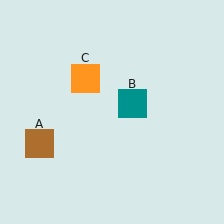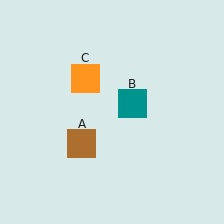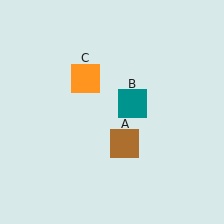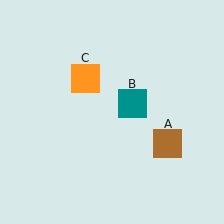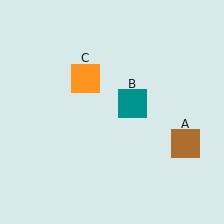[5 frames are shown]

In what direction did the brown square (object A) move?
The brown square (object A) moved right.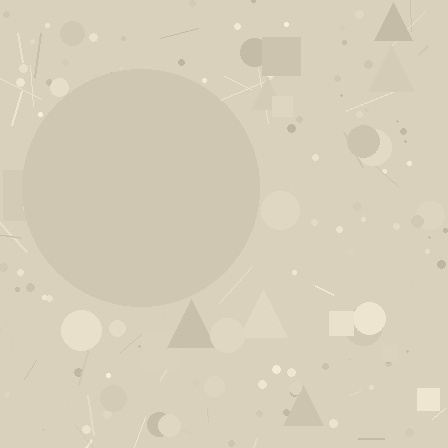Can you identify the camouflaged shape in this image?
The camouflaged shape is a circle.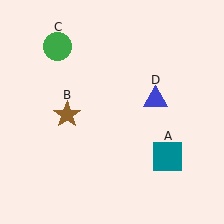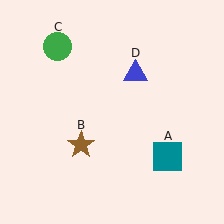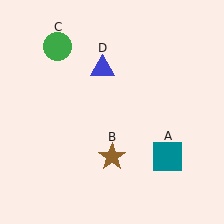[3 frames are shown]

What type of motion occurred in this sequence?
The brown star (object B), blue triangle (object D) rotated counterclockwise around the center of the scene.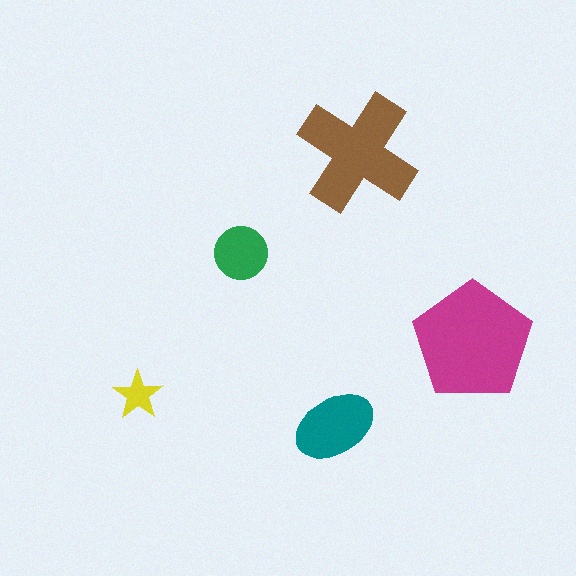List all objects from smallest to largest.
The yellow star, the green circle, the teal ellipse, the brown cross, the magenta pentagon.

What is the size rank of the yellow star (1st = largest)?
5th.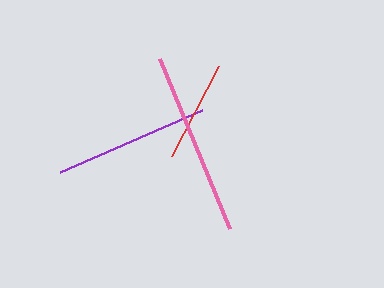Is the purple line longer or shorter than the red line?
The purple line is longer than the red line.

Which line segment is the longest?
The pink line is the longest at approximately 185 pixels.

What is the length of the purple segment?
The purple segment is approximately 155 pixels long.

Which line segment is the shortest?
The red line is the shortest at approximately 102 pixels.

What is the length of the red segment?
The red segment is approximately 102 pixels long.